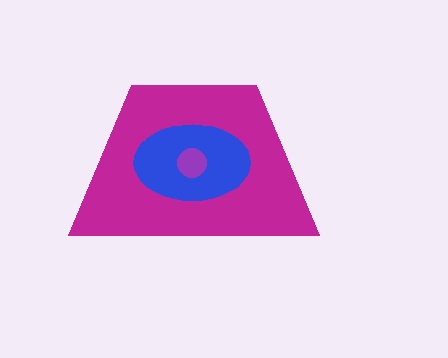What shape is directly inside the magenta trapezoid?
The blue ellipse.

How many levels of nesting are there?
3.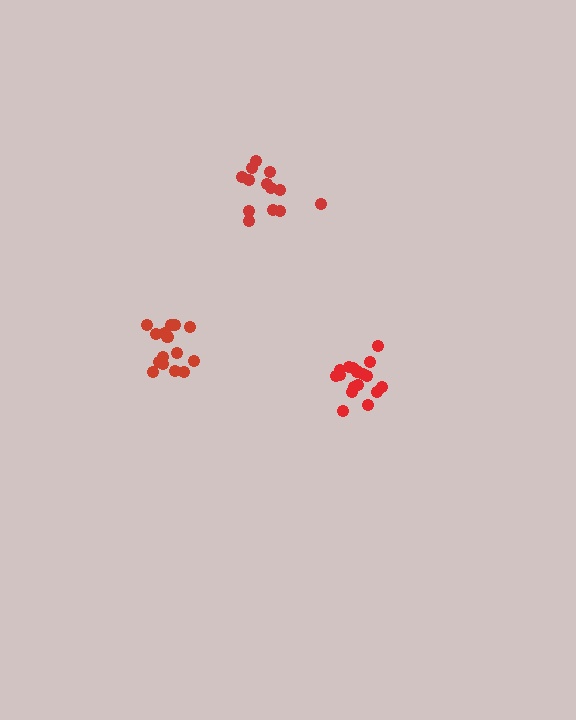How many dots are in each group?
Group 1: 13 dots, Group 2: 17 dots, Group 3: 16 dots (46 total).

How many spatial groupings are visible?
There are 3 spatial groupings.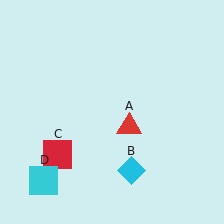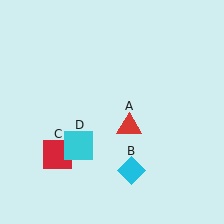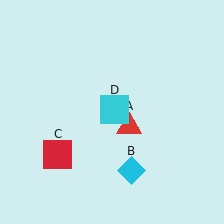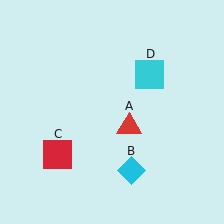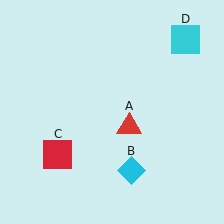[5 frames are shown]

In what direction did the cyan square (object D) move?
The cyan square (object D) moved up and to the right.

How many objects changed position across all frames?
1 object changed position: cyan square (object D).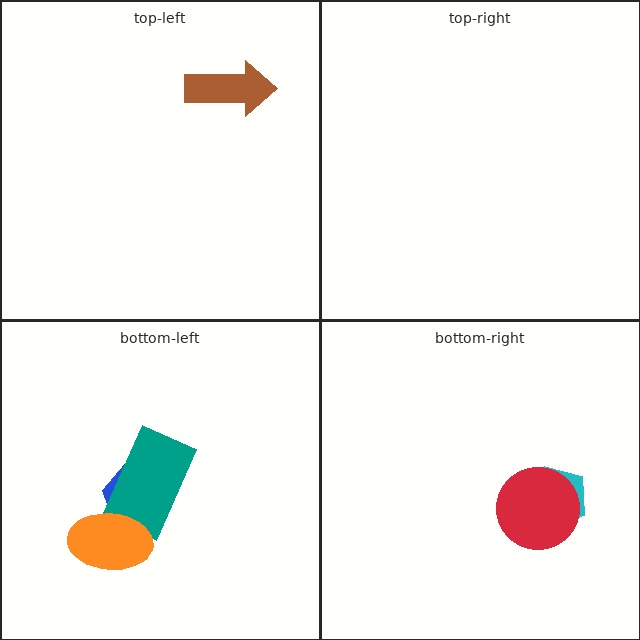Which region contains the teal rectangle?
The bottom-left region.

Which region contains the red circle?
The bottom-right region.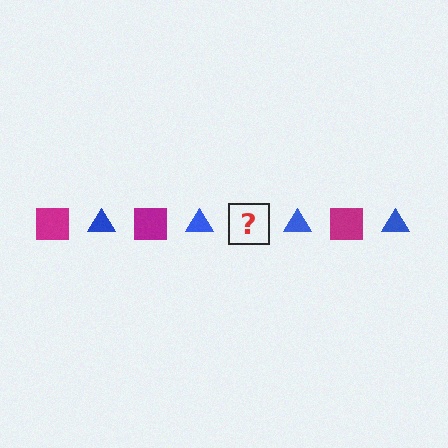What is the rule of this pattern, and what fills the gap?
The rule is that the pattern alternates between magenta square and blue triangle. The gap should be filled with a magenta square.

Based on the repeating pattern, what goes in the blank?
The blank should be a magenta square.